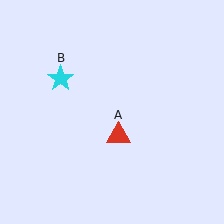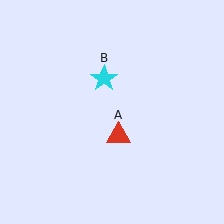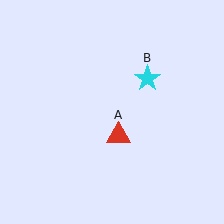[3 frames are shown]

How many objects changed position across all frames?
1 object changed position: cyan star (object B).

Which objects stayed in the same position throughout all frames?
Red triangle (object A) remained stationary.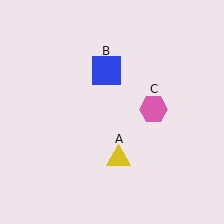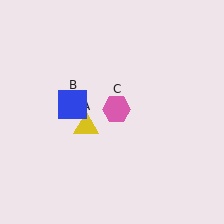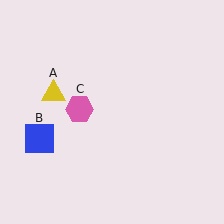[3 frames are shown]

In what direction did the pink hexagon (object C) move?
The pink hexagon (object C) moved left.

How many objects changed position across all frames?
3 objects changed position: yellow triangle (object A), blue square (object B), pink hexagon (object C).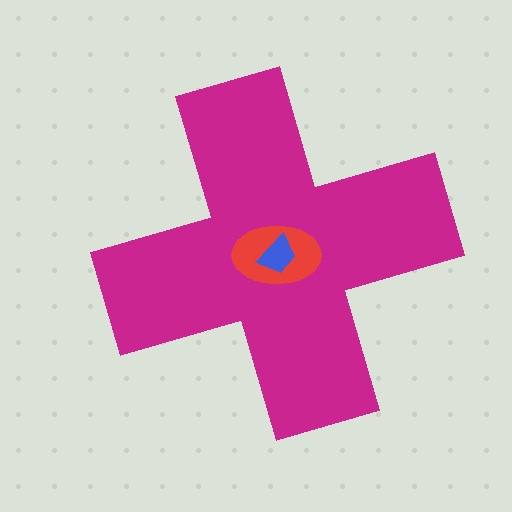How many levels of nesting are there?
3.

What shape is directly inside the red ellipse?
The blue trapezoid.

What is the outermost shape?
The magenta cross.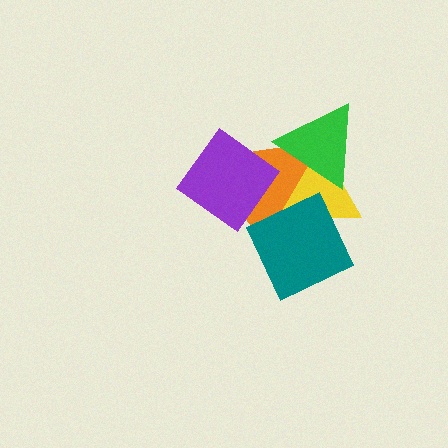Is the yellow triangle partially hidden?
Yes, it is partially covered by another shape.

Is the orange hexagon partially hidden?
Yes, it is partially covered by another shape.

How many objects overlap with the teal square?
2 objects overlap with the teal square.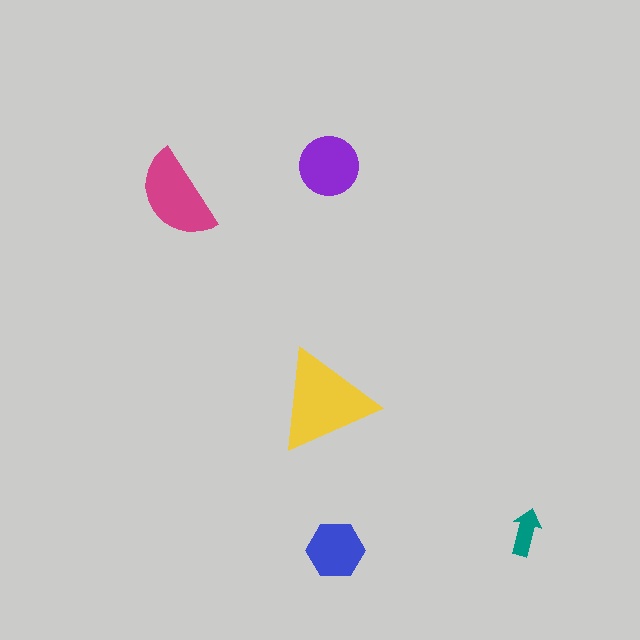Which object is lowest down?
The blue hexagon is bottommost.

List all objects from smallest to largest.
The teal arrow, the blue hexagon, the purple circle, the magenta semicircle, the yellow triangle.